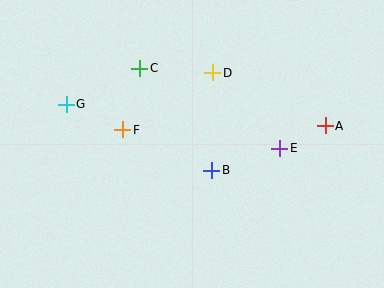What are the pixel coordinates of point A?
Point A is at (325, 126).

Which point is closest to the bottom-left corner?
Point G is closest to the bottom-left corner.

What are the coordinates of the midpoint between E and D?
The midpoint between E and D is at (246, 110).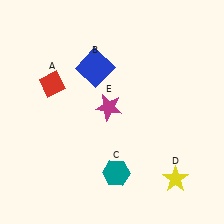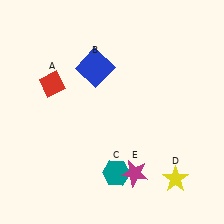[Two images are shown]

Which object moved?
The magenta star (E) moved down.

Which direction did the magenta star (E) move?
The magenta star (E) moved down.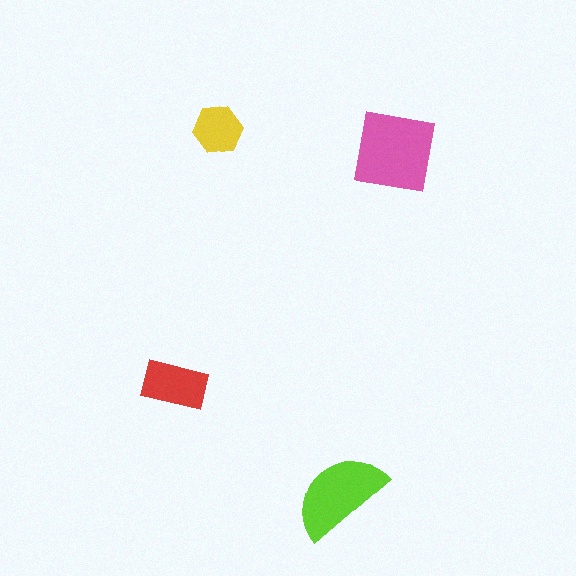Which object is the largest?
The pink square.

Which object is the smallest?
The yellow hexagon.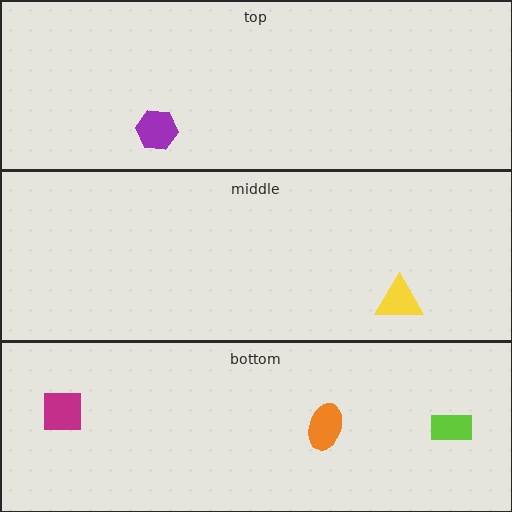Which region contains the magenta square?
The bottom region.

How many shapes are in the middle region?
1.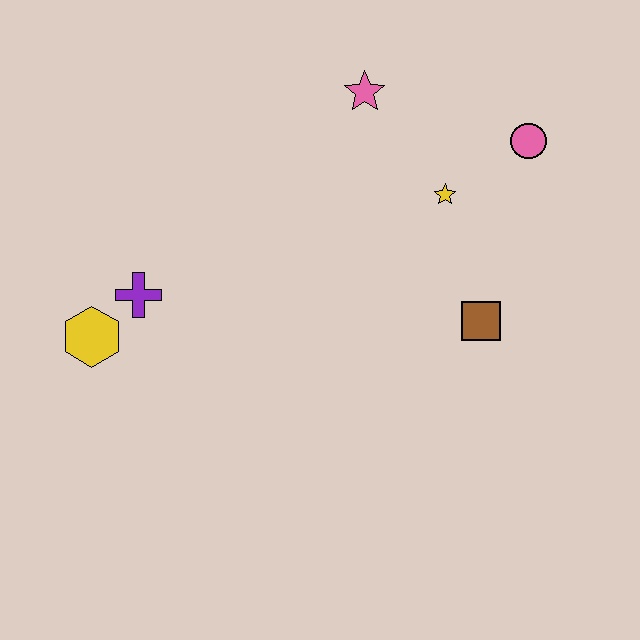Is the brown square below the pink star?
Yes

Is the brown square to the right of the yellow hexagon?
Yes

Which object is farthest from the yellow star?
The yellow hexagon is farthest from the yellow star.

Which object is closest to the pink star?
The yellow star is closest to the pink star.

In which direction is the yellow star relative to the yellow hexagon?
The yellow star is to the right of the yellow hexagon.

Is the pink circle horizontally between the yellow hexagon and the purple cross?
No